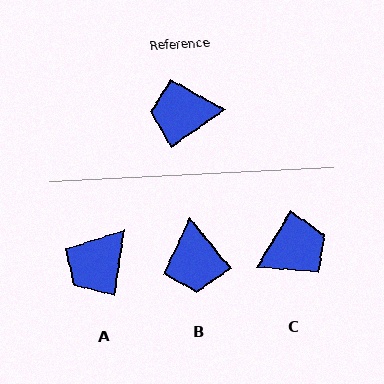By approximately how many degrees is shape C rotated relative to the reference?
Approximately 155 degrees clockwise.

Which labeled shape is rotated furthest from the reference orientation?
C, about 155 degrees away.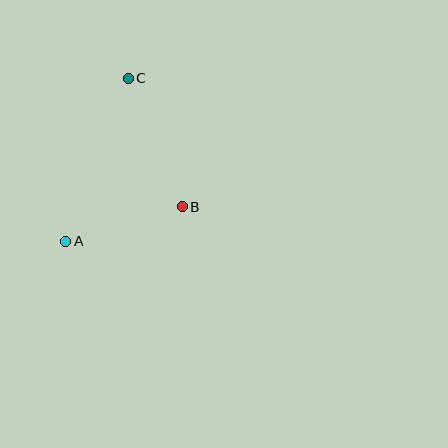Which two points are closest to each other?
Points A and B are closest to each other.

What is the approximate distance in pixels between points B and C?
The distance between B and C is approximately 139 pixels.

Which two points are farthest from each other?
Points A and C are farthest from each other.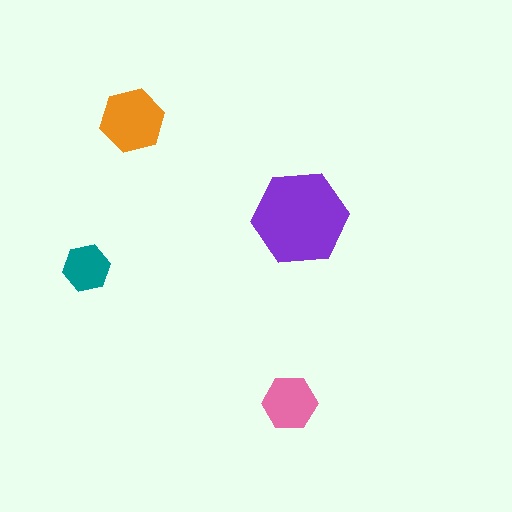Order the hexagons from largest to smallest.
the purple one, the orange one, the pink one, the teal one.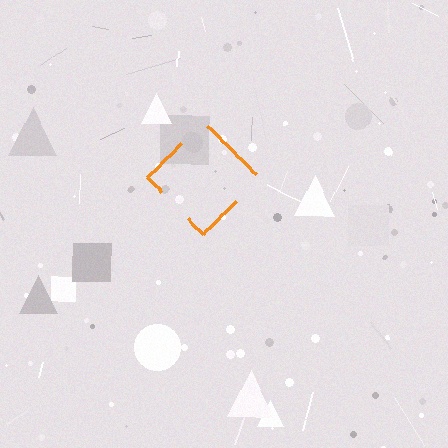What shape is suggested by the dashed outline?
The dashed outline suggests a diamond.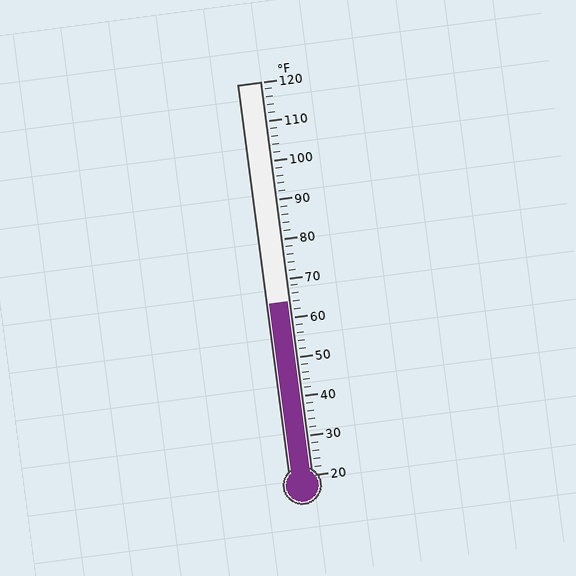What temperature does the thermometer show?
The thermometer shows approximately 64°F.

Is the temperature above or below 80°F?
The temperature is below 80°F.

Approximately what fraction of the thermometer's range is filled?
The thermometer is filled to approximately 45% of its range.